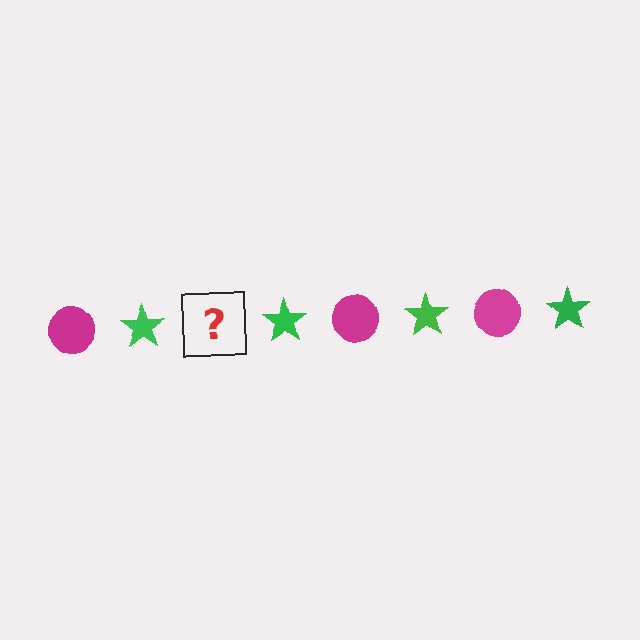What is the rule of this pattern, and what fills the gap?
The rule is that the pattern alternates between magenta circle and green star. The gap should be filled with a magenta circle.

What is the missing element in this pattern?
The missing element is a magenta circle.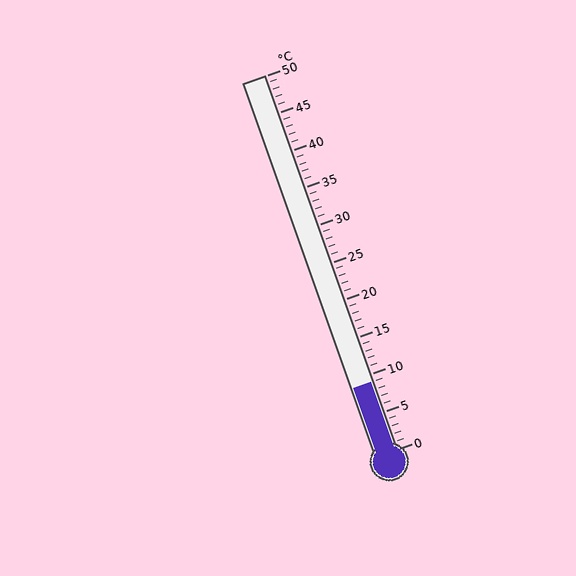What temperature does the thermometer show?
The thermometer shows approximately 9°C.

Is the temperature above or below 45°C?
The temperature is below 45°C.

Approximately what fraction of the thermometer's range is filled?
The thermometer is filled to approximately 20% of its range.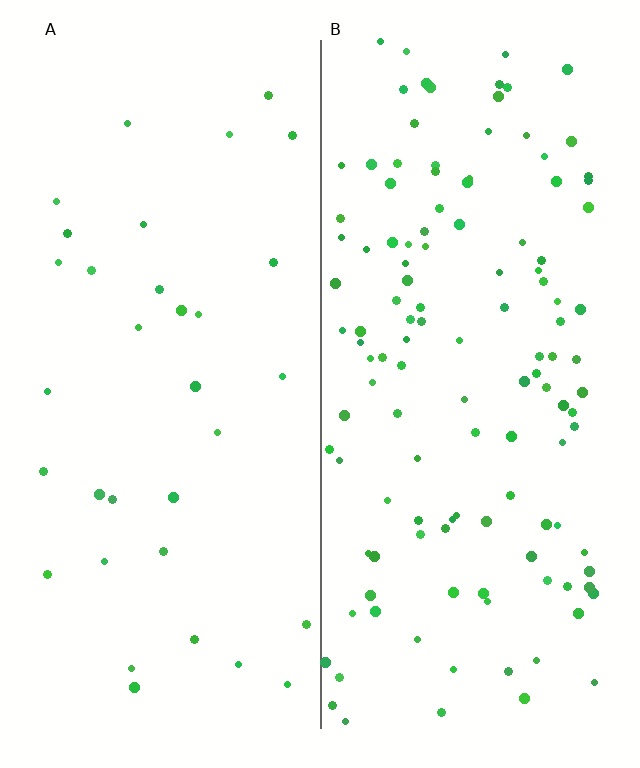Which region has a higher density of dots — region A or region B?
B (the right).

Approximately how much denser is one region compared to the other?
Approximately 3.8× — region B over region A.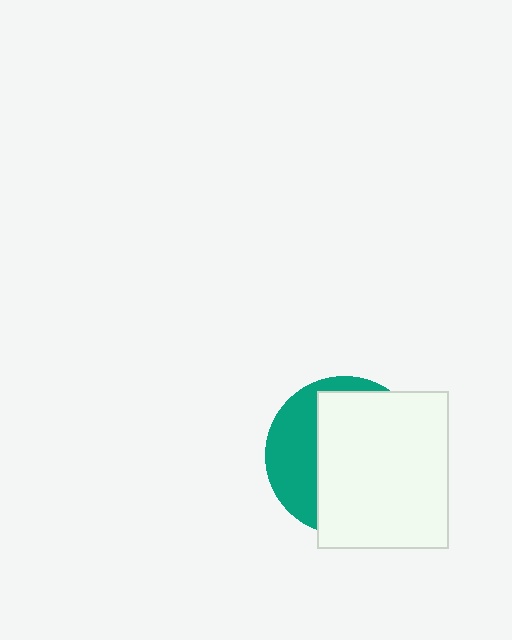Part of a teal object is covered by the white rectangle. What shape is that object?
It is a circle.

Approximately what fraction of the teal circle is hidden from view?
Roughly 67% of the teal circle is hidden behind the white rectangle.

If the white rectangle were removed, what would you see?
You would see the complete teal circle.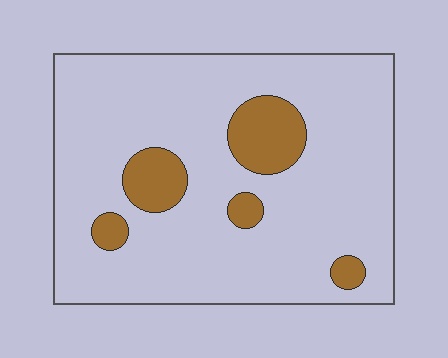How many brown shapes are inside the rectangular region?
5.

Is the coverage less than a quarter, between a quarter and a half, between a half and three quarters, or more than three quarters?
Less than a quarter.